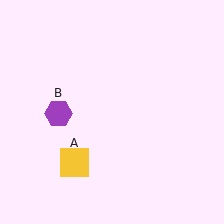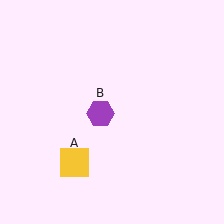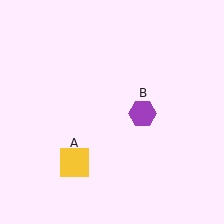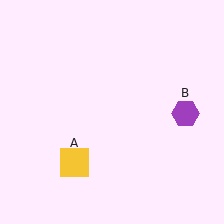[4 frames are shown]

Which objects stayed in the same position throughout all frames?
Yellow square (object A) remained stationary.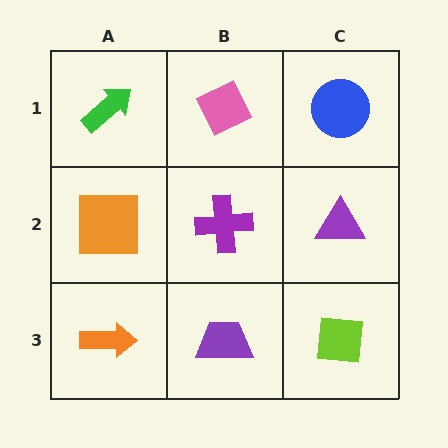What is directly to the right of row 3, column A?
A purple trapezoid.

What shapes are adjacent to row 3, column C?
A purple triangle (row 2, column C), a purple trapezoid (row 3, column B).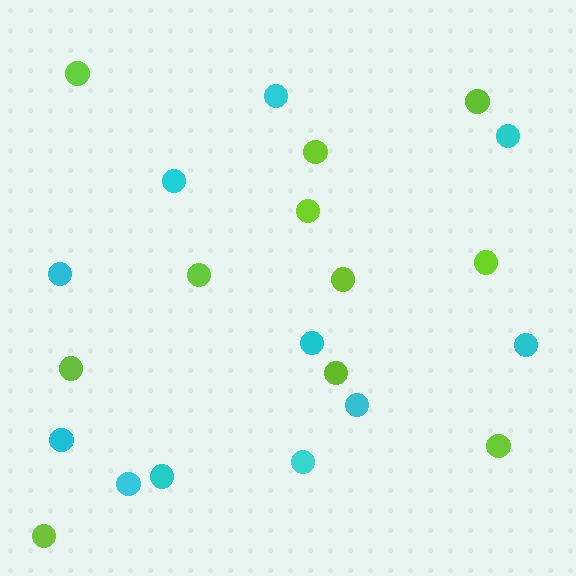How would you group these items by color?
There are 2 groups: one group of cyan circles (11) and one group of lime circles (11).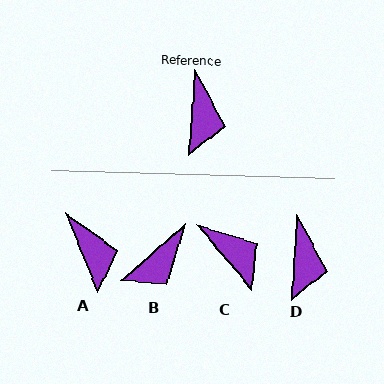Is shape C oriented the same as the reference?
No, it is off by about 44 degrees.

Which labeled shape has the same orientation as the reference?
D.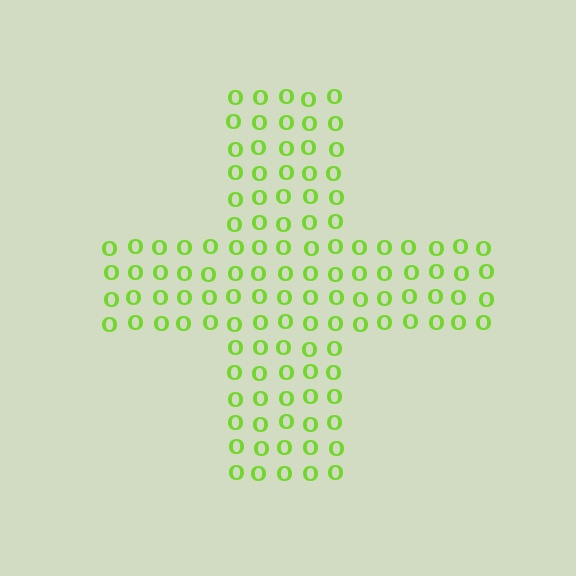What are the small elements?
The small elements are letter O's.